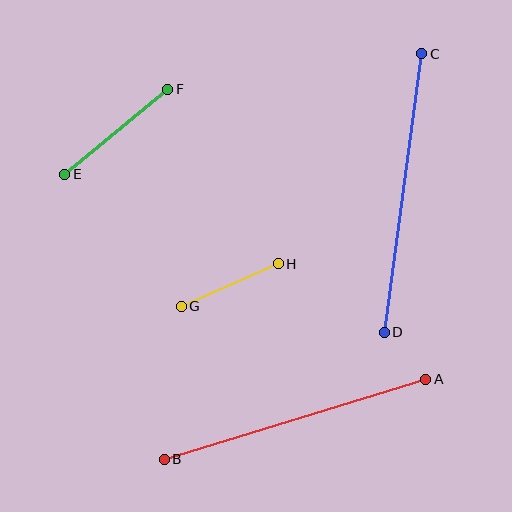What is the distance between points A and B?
The distance is approximately 274 pixels.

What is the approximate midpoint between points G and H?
The midpoint is at approximately (230, 285) pixels.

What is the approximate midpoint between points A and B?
The midpoint is at approximately (295, 419) pixels.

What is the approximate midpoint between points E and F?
The midpoint is at approximately (116, 132) pixels.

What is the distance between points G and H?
The distance is approximately 106 pixels.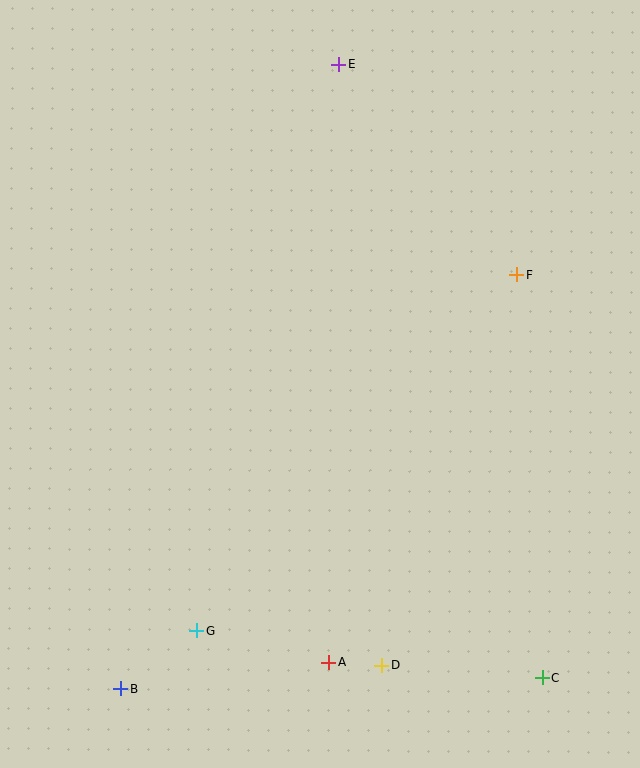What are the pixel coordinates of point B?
Point B is at (121, 689).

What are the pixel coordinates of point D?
Point D is at (382, 666).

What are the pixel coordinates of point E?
Point E is at (338, 65).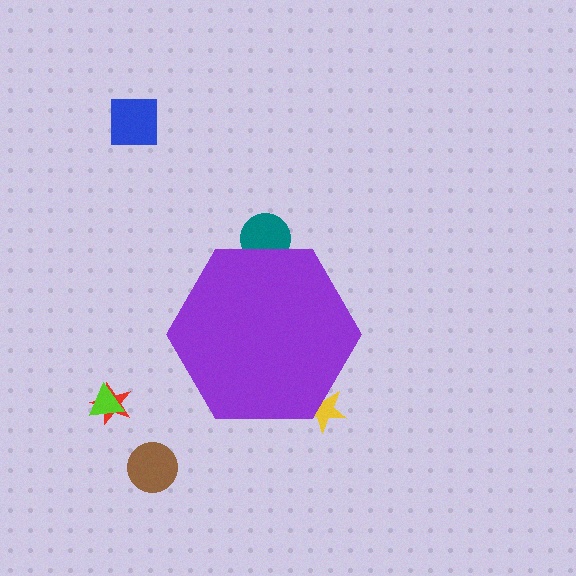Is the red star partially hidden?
No, the red star is fully visible.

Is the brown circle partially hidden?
No, the brown circle is fully visible.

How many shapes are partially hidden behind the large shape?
2 shapes are partially hidden.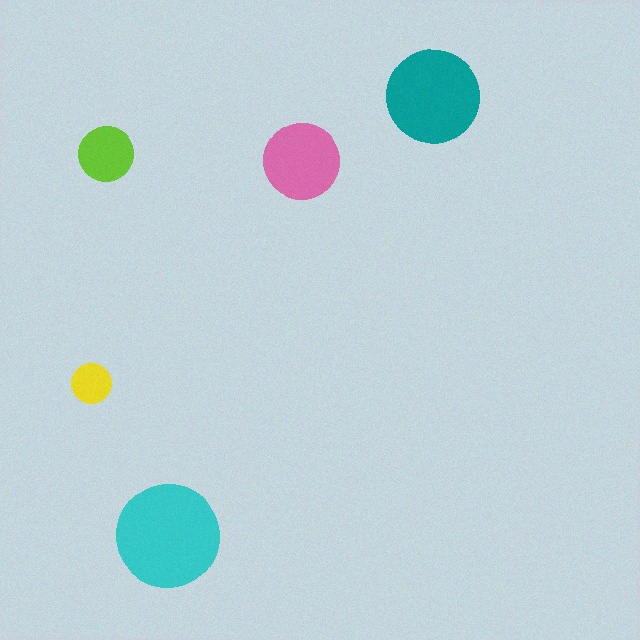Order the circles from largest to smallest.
the cyan one, the teal one, the pink one, the lime one, the yellow one.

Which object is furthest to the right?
The teal circle is rightmost.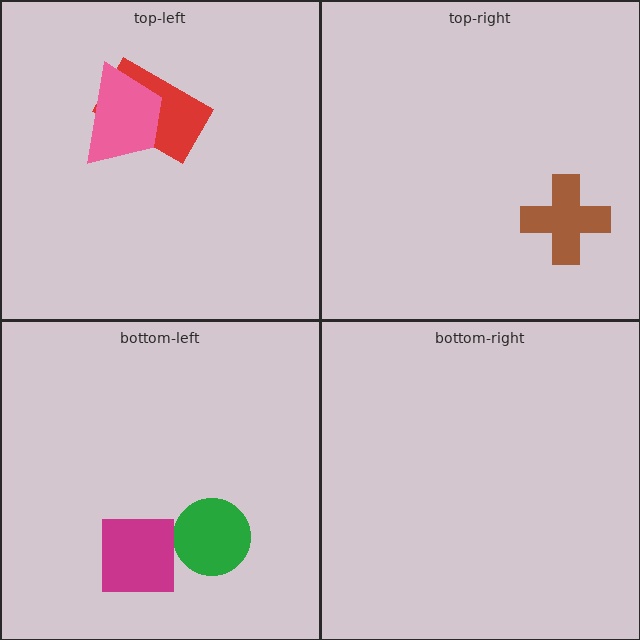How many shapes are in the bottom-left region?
2.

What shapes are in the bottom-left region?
The green circle, the magenta square.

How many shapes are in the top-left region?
2.